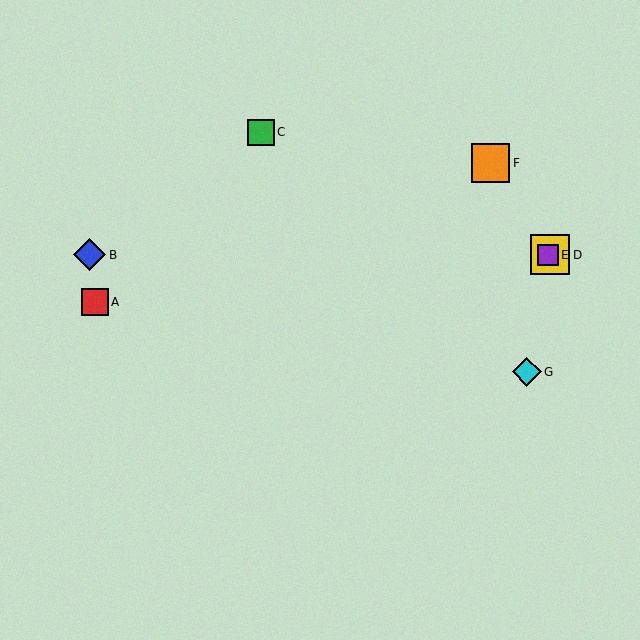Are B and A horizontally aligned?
No, B is at y≈255 and A is at y≈302.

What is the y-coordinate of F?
Object F is at y≈163.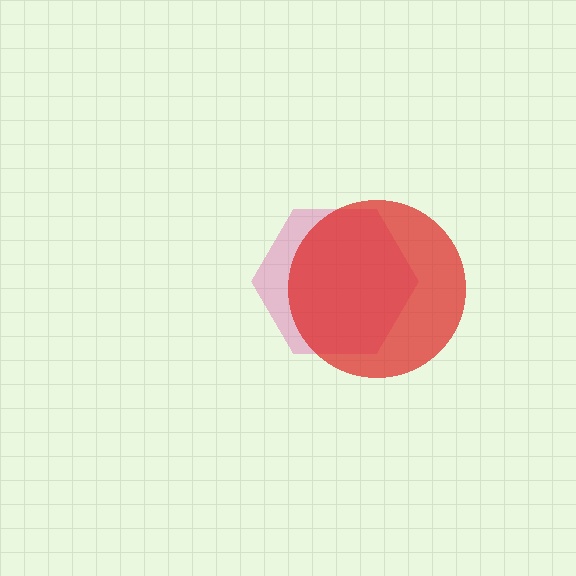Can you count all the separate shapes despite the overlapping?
Yes, there are 2 separate shapes.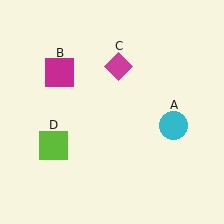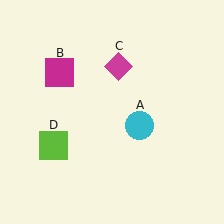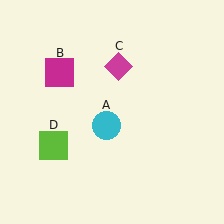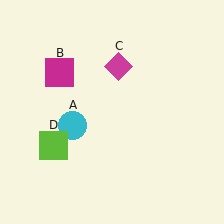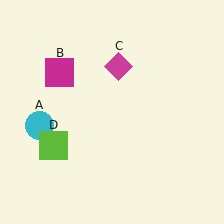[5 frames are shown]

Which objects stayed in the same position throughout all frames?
Magenta square (object B) and magenta diamond (object C) and lime square (object D) remained stationary.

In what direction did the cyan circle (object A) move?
The cyan circle (object A) moved left.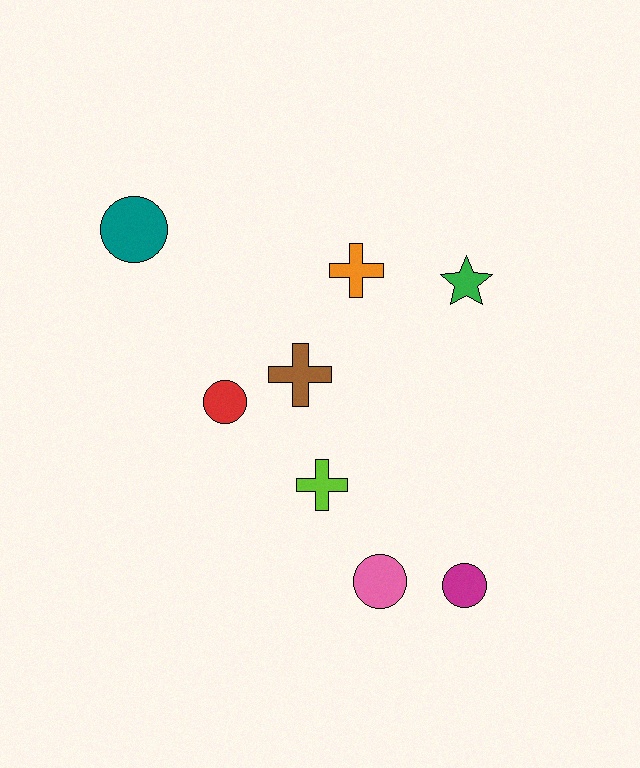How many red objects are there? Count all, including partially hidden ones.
There is 1 red object.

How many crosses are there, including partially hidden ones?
There are 3 crosses.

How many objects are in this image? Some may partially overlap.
There are 8 objects.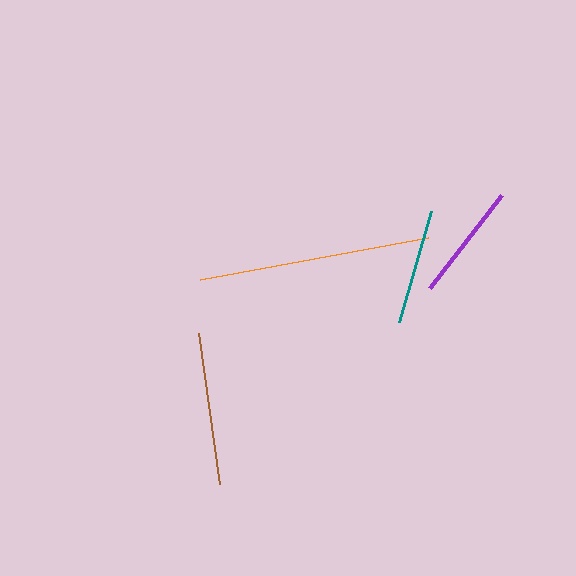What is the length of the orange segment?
The orange segment is approximately 231 pixels long.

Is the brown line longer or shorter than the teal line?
The brown line is longer than the teal line.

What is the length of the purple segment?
The purple segment is approximately 118 pixels long.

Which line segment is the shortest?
The teal line is the shortest at approximately 116 pixels.